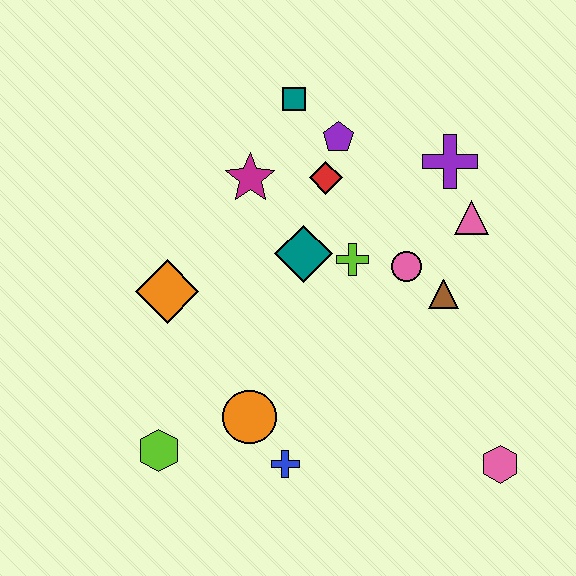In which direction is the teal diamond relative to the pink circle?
The teal diamond is to the left of the pink circle.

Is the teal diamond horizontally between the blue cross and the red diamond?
Yes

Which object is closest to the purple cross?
The pink triangle is closest to the purple cross.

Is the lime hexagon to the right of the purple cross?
No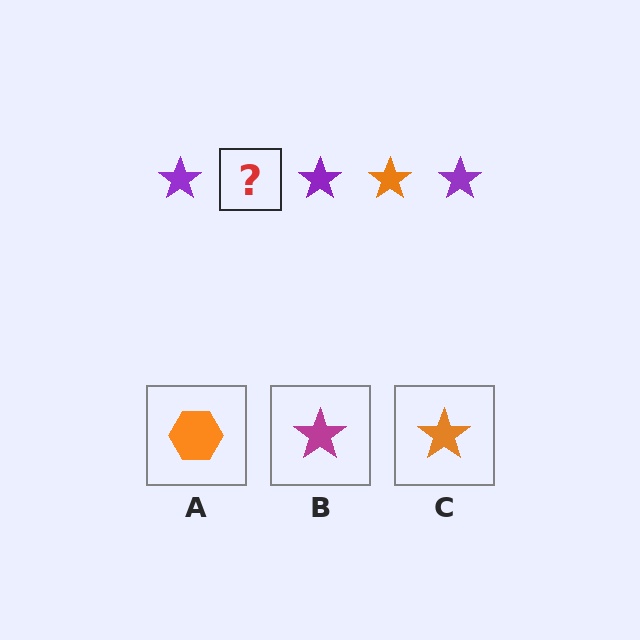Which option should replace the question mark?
Option C.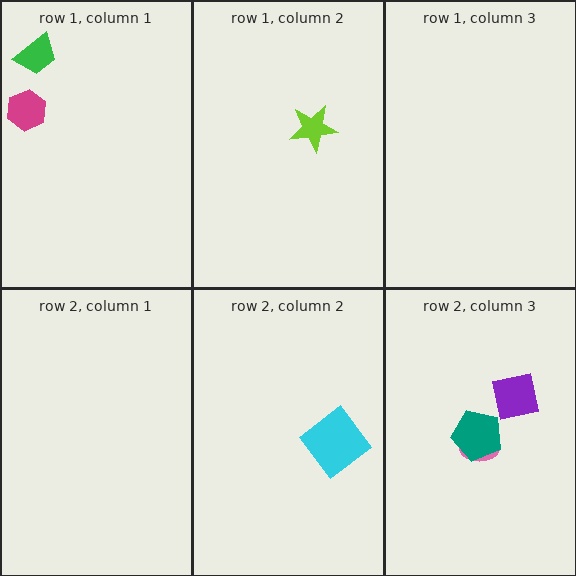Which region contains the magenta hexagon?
The row 1, column 1 region.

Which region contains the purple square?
The row 2, column 3 region.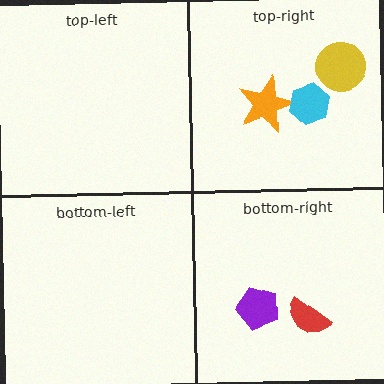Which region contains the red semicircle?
The bottom-right region.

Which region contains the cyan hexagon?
The top-right region.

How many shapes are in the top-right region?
3.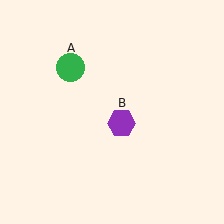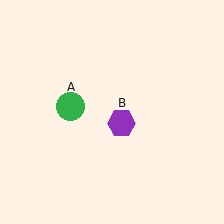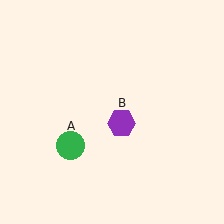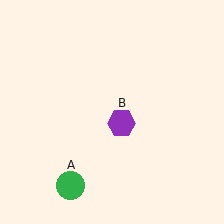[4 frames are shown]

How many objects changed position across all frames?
1 object changed position: green circle (object A).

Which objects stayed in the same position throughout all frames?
Purple hexagon (object B) remained stationary.